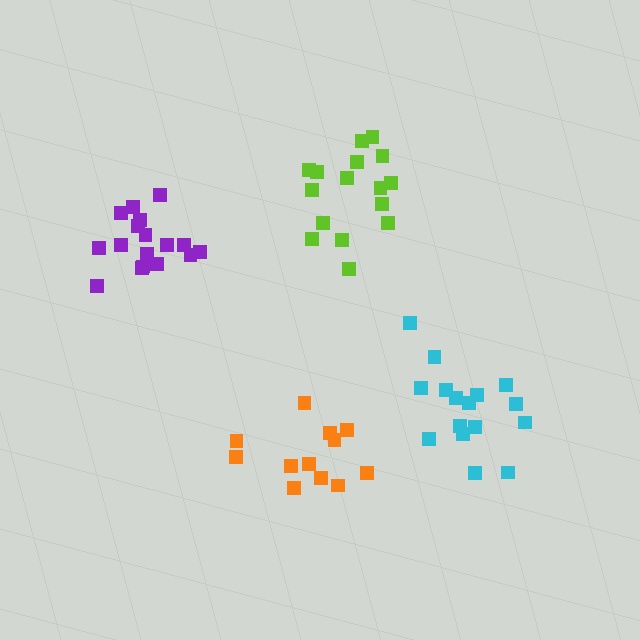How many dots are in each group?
Group 1: 16 dots, Group 2: 17 dots, Group 3: 16 dots, Group 4: 12 dots (61 total).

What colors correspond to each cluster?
The clusters are colored: lime, purple, cyan, orange.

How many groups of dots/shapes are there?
There are 4 groups.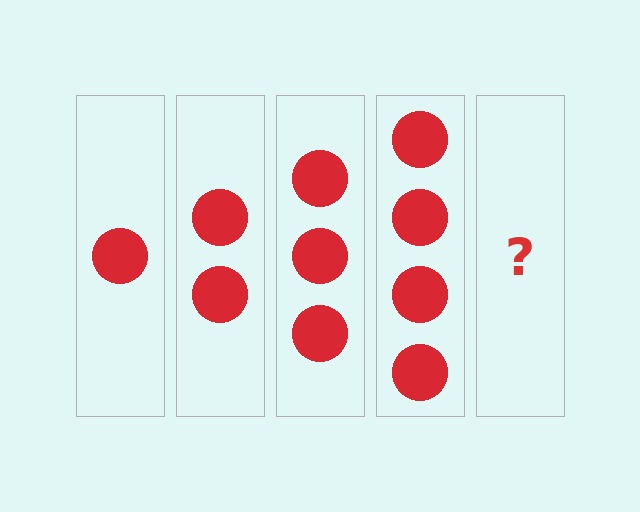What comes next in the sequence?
The next element should be 5 circles.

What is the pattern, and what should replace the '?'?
The pattern is that each step adds one more circle. The '?' should be 5 circles.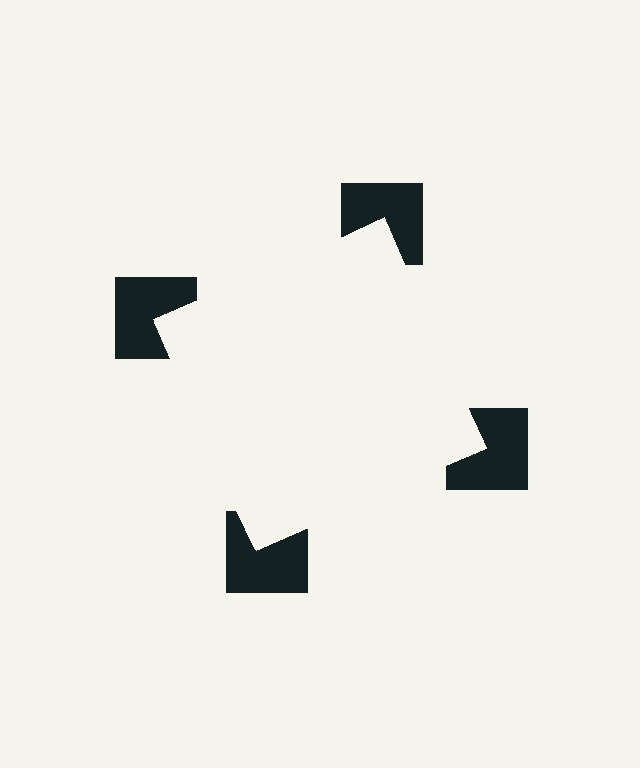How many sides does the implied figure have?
4 sides.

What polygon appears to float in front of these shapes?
An illusory square — its edges are inferred from the aligned wedge cuts in the notched squares, not physically drawn.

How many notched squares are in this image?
There are 4 — one at each vertex of the illusory square.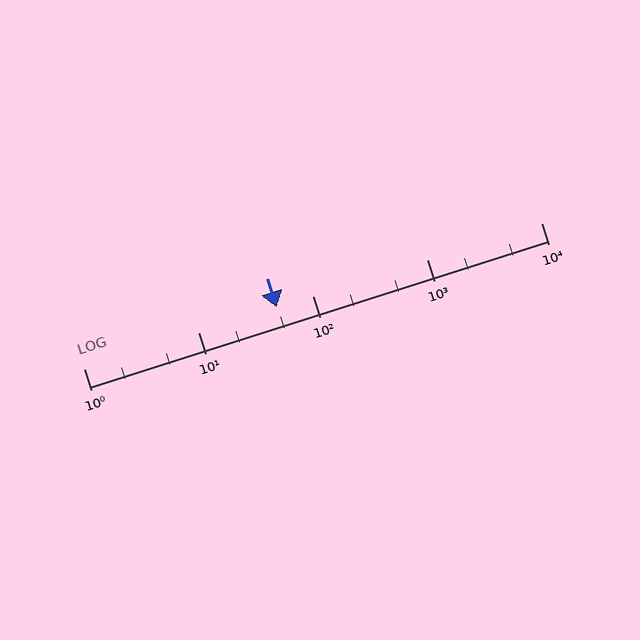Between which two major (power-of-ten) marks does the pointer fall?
The pointer is between 10 and 100.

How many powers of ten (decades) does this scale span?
The scale spans 4 decades, from 1 to 10000.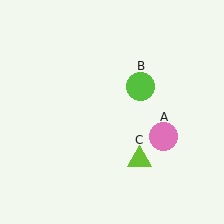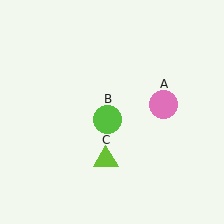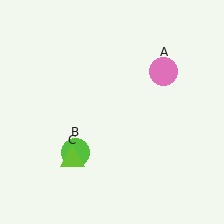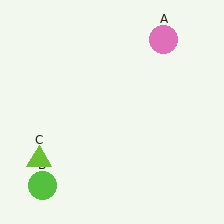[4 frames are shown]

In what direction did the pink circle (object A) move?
The pink circle (object A) moved up.